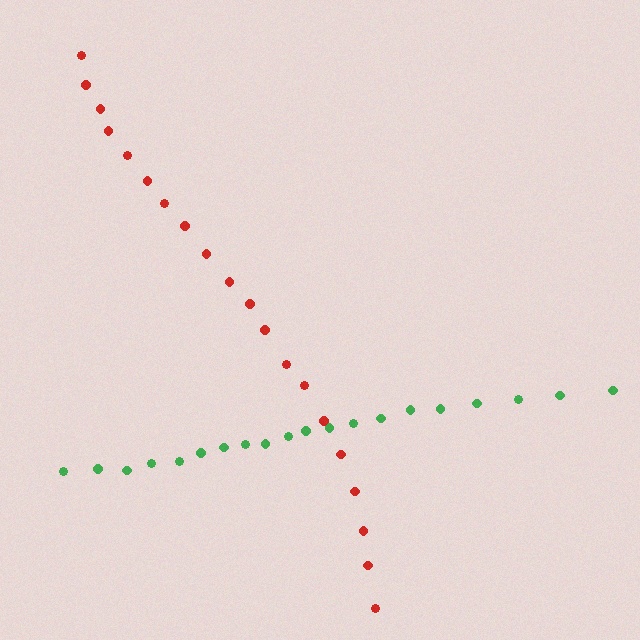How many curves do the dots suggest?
There are 2 distinct paths.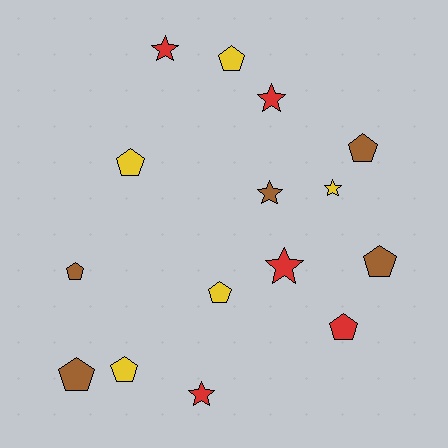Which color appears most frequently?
Red, with 5 objects.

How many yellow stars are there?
There is 1 yellow star.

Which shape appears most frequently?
Pentagon, with 9 objects.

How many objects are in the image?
There are 15 objects.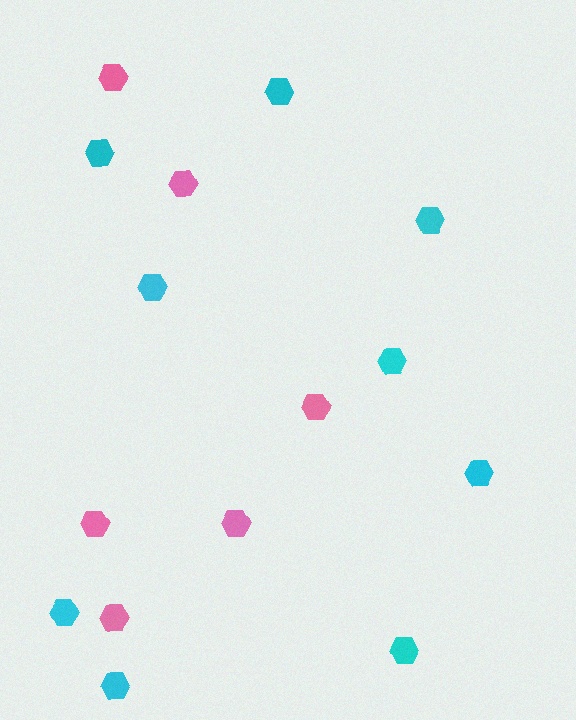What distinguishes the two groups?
There are 2 groups: one group of pink hexagons (6) and one group of cyan hexagons (9).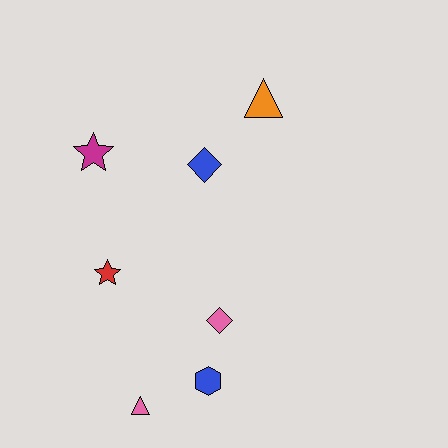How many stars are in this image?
There are 2 stars.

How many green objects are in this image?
There are no green objects.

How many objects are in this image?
There are 7 objects.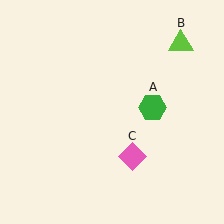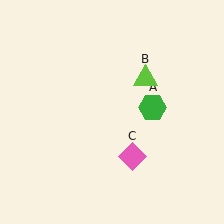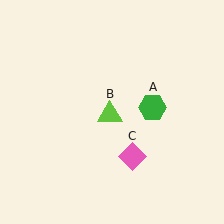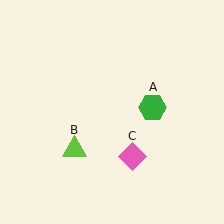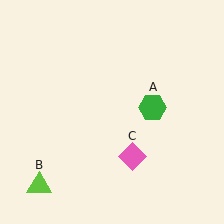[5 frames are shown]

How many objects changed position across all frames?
1 object changed position: lime triangle (object B).